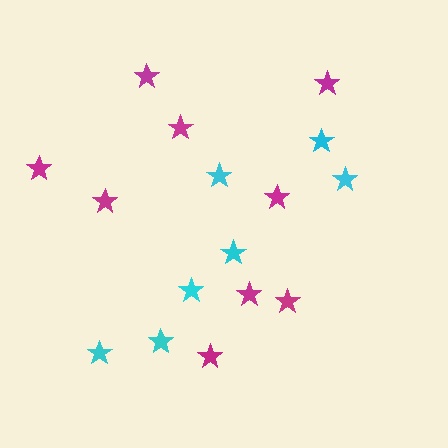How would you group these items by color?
There are 2 groups: one group of cyan stars (7) and one group of magenta stars (9).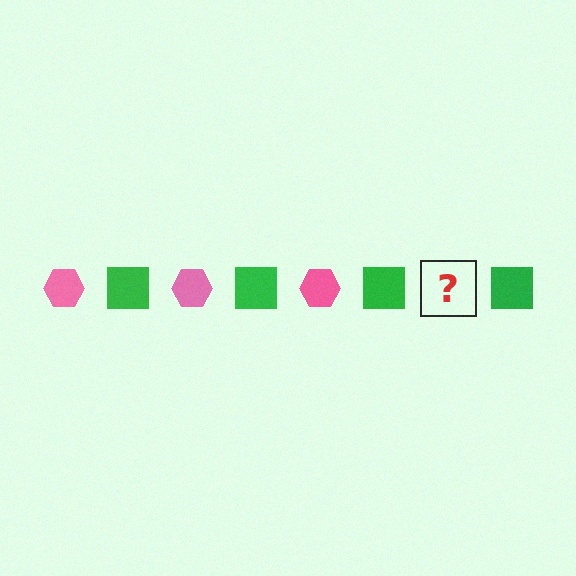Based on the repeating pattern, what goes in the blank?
The blank should be a pink hexagon.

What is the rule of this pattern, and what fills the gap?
The rule is that the pattern alternates between pink hexagon and green square. The gap should be filled with a pink hexagon.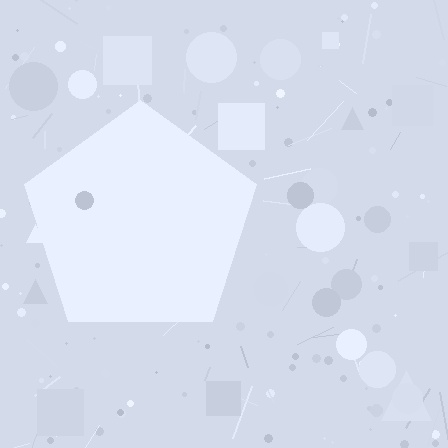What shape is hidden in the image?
A pentagon is hidden in the image.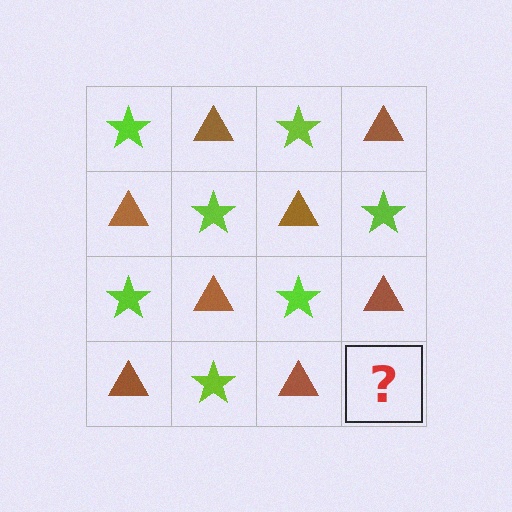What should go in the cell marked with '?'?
The missing cell should contain a lime star.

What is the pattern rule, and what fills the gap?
The rule is that it alternates lime star and brown triangle in a checkerboard pattern. The gap should be filled with a lime star.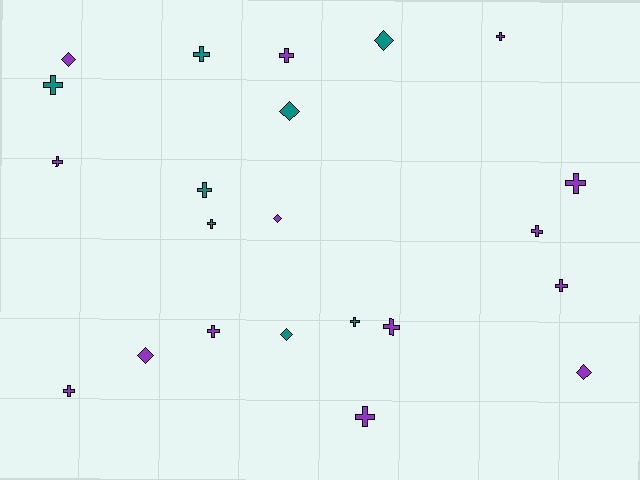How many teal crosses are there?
There are 5 teal crosses.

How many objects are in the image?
There are 22 objects.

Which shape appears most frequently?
Cross, with 15 objects.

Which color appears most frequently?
Purple, with 14 objects.